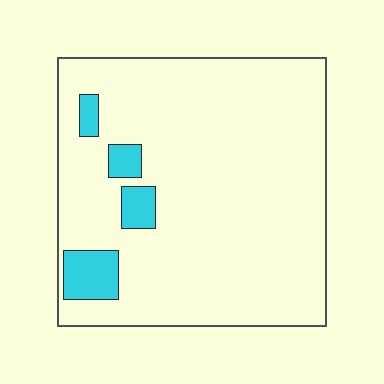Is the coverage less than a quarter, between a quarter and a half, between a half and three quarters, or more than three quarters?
Less than a quarter.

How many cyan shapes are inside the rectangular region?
4.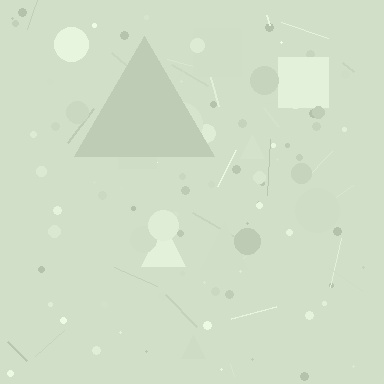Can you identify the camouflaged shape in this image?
The camouflaged shape is a triangle.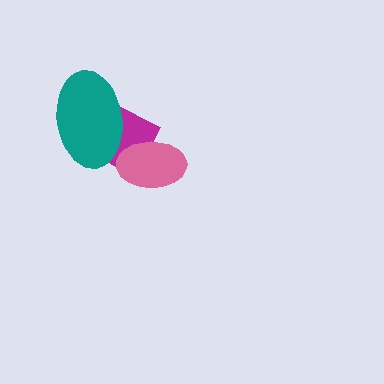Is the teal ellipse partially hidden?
No, no other shape covers it.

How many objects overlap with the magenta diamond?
2 objects overlap with the magenta diamond.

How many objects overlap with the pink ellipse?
1 object overlaps with the pink ellipse.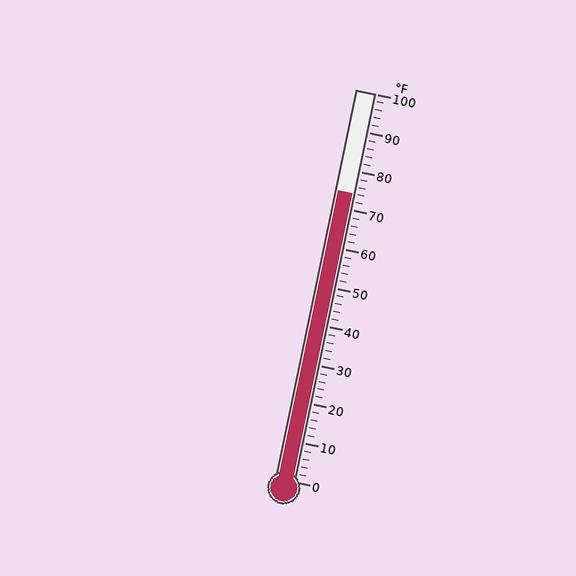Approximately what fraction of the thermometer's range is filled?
The thermometer is filled to approximately 75% of its range.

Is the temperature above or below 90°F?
The temperature is below 90°F.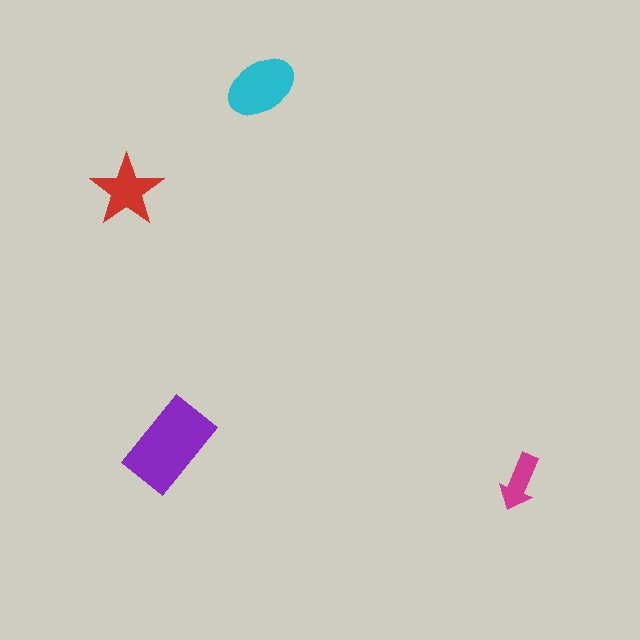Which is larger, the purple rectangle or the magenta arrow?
The purple rectangle.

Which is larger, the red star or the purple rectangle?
The purple rectangle.